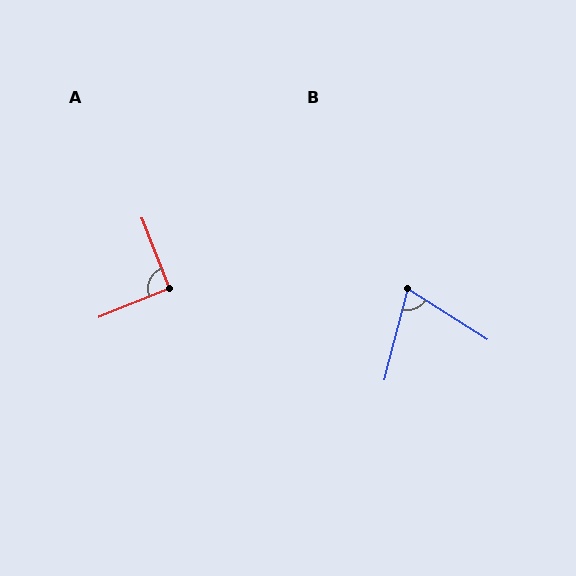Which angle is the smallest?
B, at approximately 72 degrees.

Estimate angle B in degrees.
Approximately 72 degrees.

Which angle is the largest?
A, at approximately 91 degrees.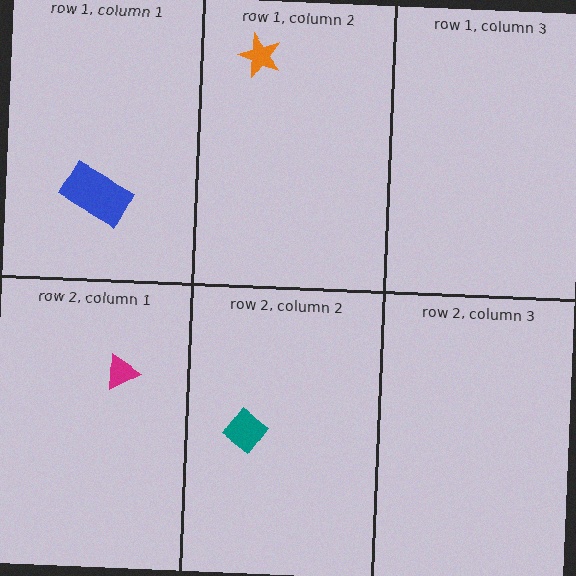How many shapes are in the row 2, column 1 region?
1.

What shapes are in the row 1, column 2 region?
The orange star.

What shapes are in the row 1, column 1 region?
The blue rectangle.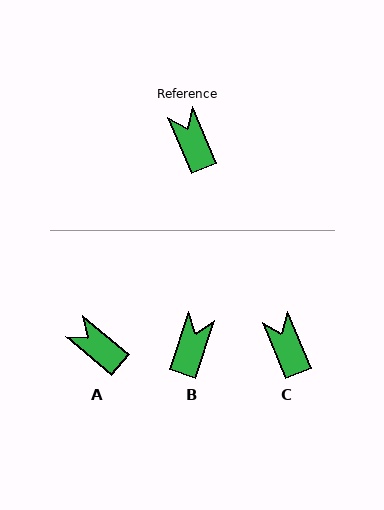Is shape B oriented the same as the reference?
No, it is off by about 42 degrees.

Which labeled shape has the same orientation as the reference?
C.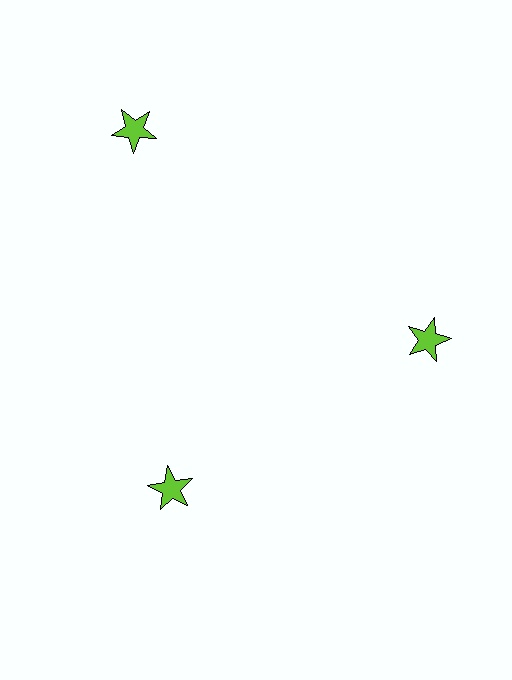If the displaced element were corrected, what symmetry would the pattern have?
It would have 3-fold rotational symmetry — the pattern would map onto itself every 120 degrees.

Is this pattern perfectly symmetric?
No. The 3 lime stars are arranged in a ring, but one element near the 11 o'clock position is pushed outward from the center, breaking the 3-fold rotational symmetry.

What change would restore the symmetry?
The symmetry would be restored by moving it inward, back onto the ring so that all 3 stars sit at equal angles and equal distance from the center.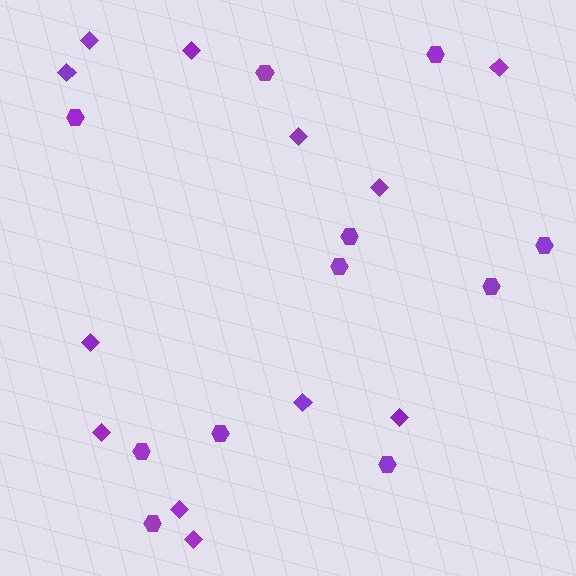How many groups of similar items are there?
There are 2 groups: one group of hexagons (11) and one group of diamonds (12).